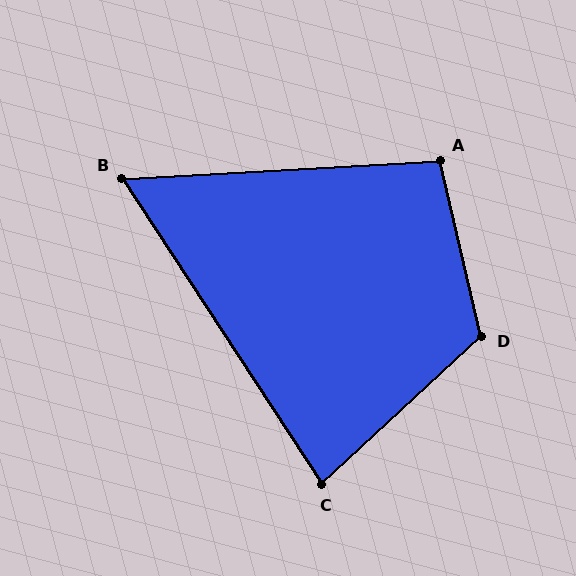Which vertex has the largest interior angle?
D, at approximately 120 degrees.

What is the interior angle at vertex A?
Approximately 100 degrees (obtuse).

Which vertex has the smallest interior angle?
B, at approximately 60 degrees.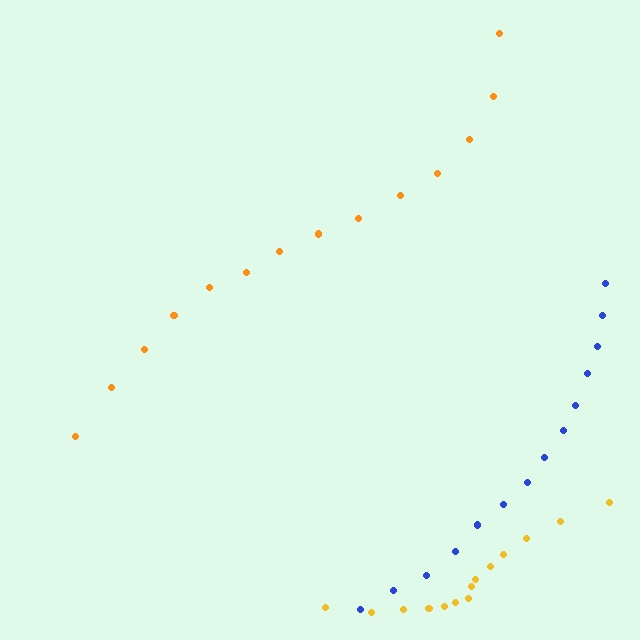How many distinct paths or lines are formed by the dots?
There are 3 distinct paths.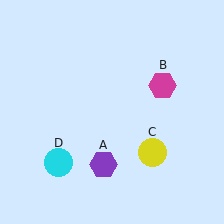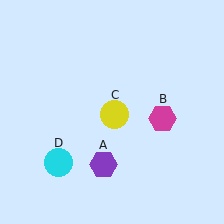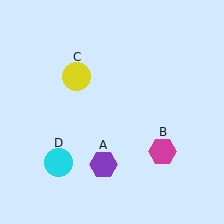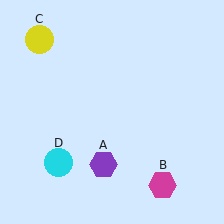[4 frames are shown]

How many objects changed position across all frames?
2 objects changed position: magenta hexagon (object B), yellow circle (object C).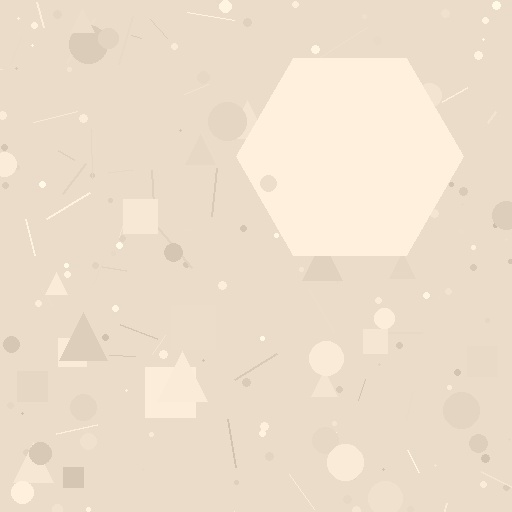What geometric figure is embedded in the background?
A hexagon is embedded in the background.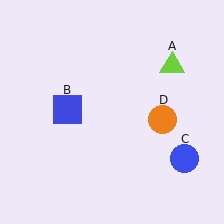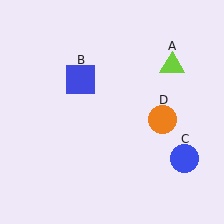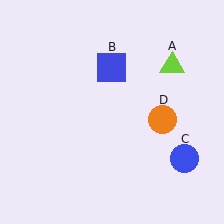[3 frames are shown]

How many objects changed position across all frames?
1 object changed position: blue square (object B).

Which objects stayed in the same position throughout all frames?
Lime triangle (object A) and blue circle (object C) and orange circle (object D) remained stationary.